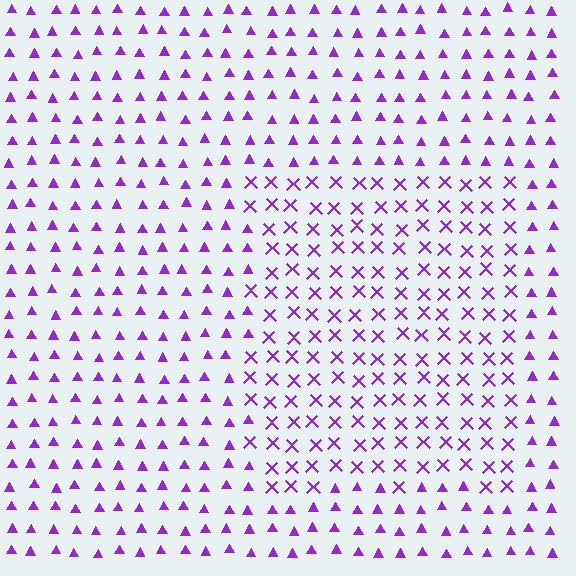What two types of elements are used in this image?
The image uses X marks inside the rectangle region and triangles outside it.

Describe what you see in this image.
The image is filled with small purple elements arranged in a uniform grid. A rectangle-shaped region contains X marks, while the surrounding area contains triangles. The boundary is defined purely by the change in element shape.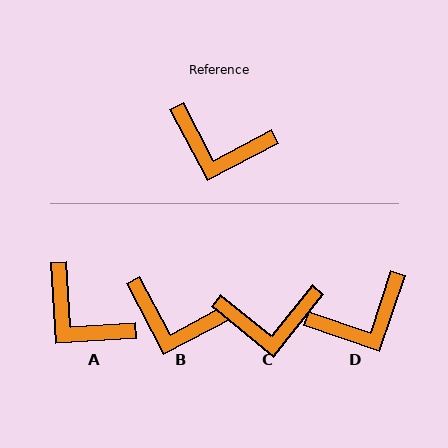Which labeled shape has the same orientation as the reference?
B.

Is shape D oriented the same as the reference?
No, it is off by about 44 degrees.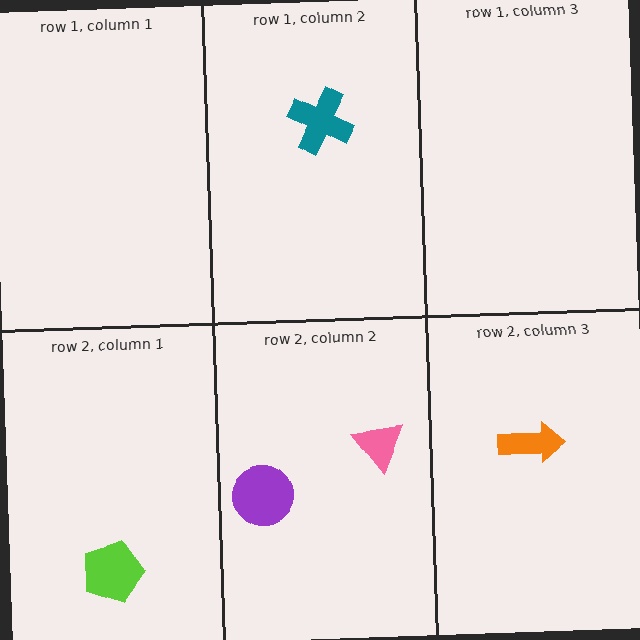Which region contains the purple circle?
The row 2, column 2 region.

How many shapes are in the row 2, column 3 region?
1.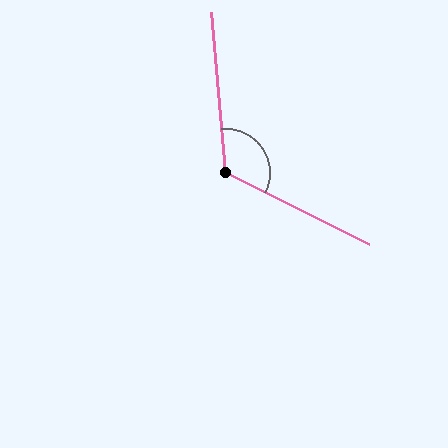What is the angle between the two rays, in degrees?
Approximately 122 degrees.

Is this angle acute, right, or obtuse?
It is obtuse.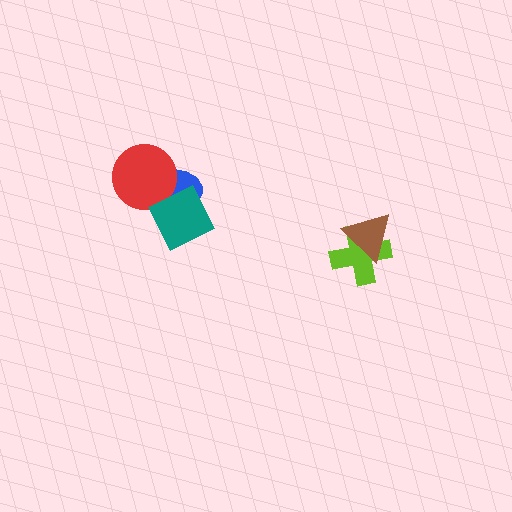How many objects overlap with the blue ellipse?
2 objects overlap with the blue ellipse.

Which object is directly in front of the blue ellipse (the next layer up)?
The red circle is directly in front of the blue ellipse.